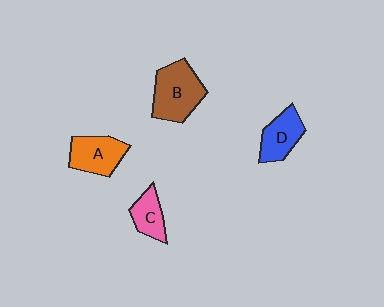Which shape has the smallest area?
Shape C (pink).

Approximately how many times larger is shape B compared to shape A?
Approximately 1.3 times.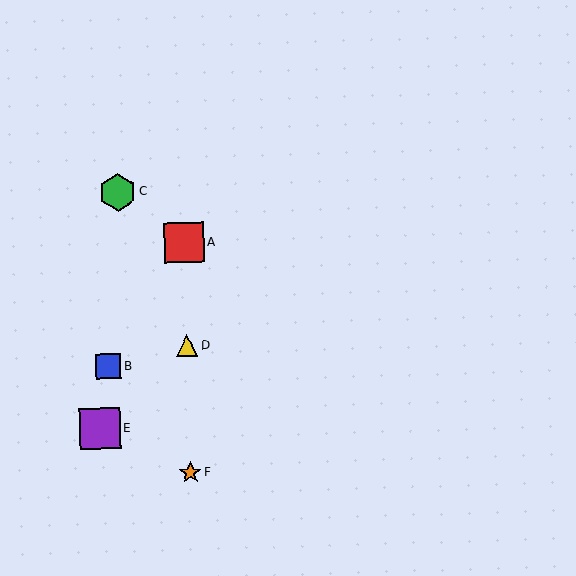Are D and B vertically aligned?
No, D is at x≈187 and B is at x≈108.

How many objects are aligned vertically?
3 objects (A, D, F) are aligned vertically.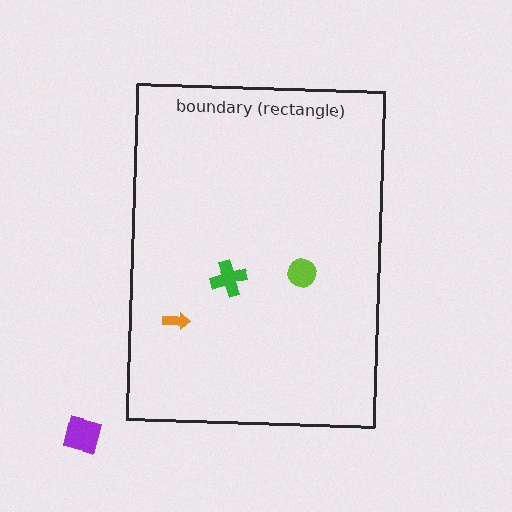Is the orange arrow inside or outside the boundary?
Inside.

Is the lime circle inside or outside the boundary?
Inside.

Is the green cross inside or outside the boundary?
Inside.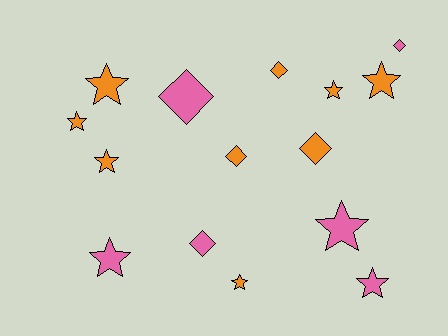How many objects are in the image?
There are 15 objects.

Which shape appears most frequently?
Star, with 9 objects.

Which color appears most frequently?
Orange, with 9 objects.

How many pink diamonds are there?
There are 3 pink diamonds.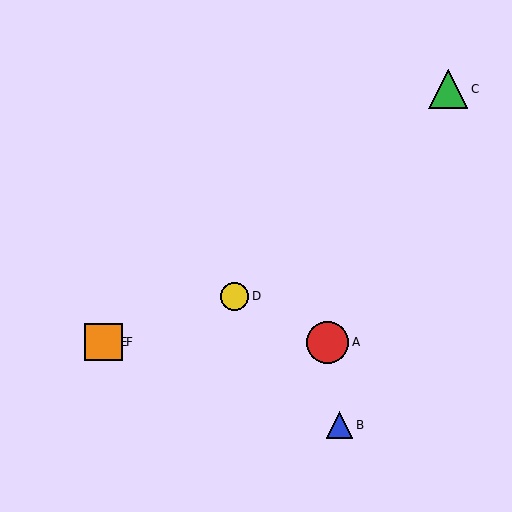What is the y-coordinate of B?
Object B is at y≈425.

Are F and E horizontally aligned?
Yes, both are at y≈342.